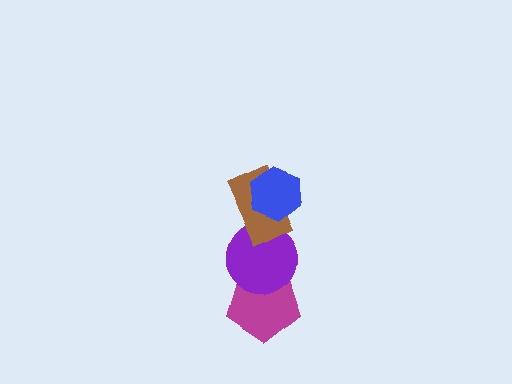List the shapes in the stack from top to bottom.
From top to bottom: the blue hexagon, the brown rectangle, the purple circle, the magenta pentagon.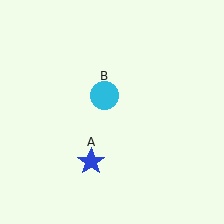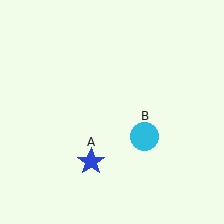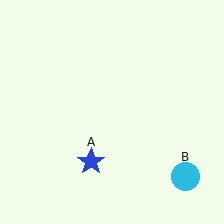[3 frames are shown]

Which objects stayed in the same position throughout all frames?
Blue star (object A) remained stationary.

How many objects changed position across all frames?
1 object changed position: cyan circle (object B).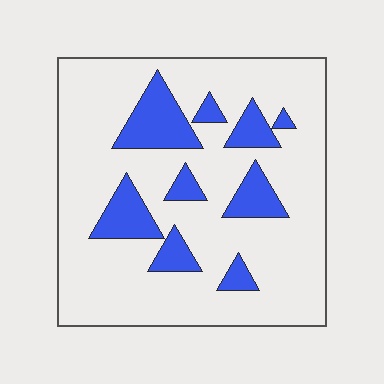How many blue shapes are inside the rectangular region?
9.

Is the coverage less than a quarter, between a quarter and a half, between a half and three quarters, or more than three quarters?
Less than a quarter.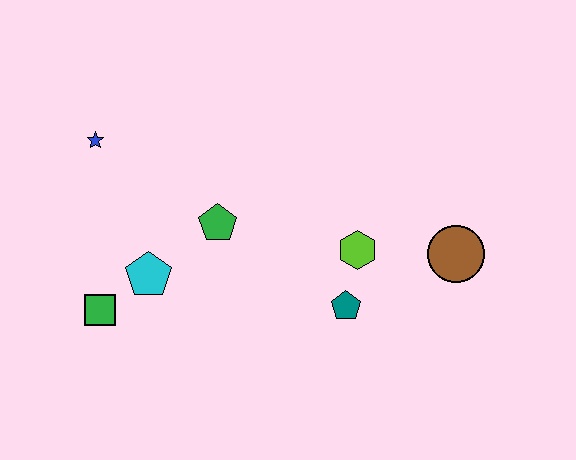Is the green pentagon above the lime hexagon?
Yes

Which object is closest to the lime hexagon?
The teal pentagon is closest to the lime hexagon.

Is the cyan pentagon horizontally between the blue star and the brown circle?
Yes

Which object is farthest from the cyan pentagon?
The brown circle is farthest from the cyan pentagon.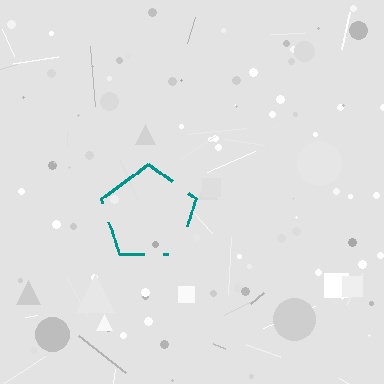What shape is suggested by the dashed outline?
The dashed outline suggests a pentagon.